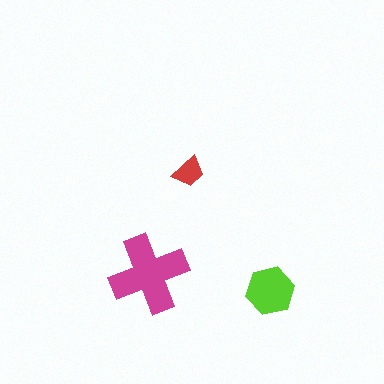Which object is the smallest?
The red trapezoid.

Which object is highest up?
The red trapezoid is topmost.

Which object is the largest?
The magenta cross.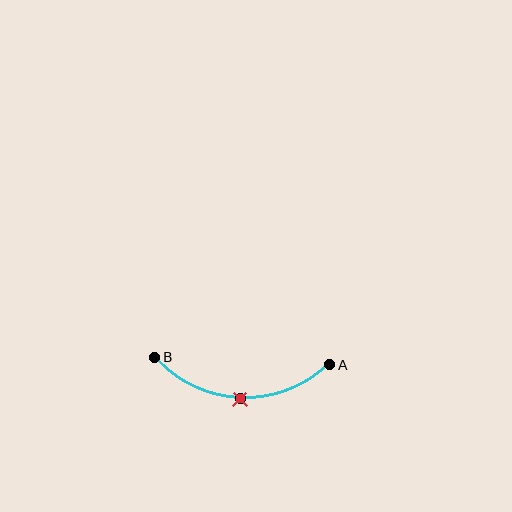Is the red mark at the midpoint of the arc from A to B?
Yes. The red mark lies on the arc at equal arc-length from both A and B — it is the arc midpoint.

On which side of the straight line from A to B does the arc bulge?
The arc bulges below the straight line connecting A and B.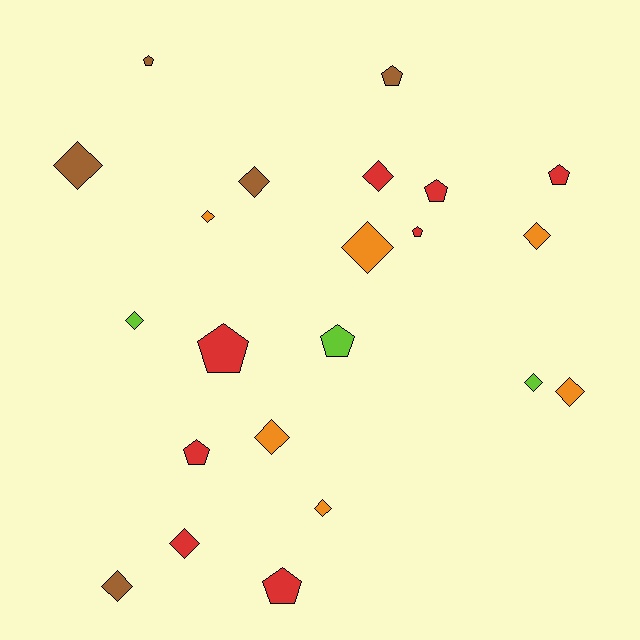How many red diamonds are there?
There are 2 red diamonds.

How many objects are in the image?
There are 22 objects.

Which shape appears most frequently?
Diamond, with 13 objects.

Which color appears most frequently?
Red, with 8 objects.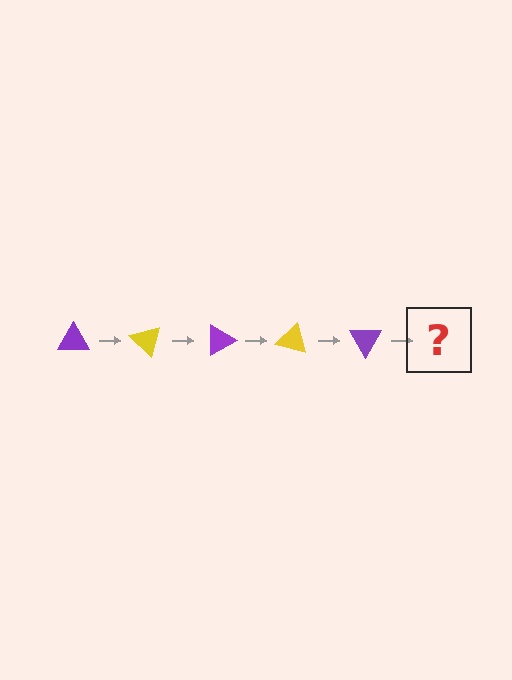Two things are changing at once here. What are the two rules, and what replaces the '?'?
The two rules are that it rotates 45 degrees each step and the color cycles through purple and yellow. The '?' should be a yellow triangle, rotated 225 degrees from the start.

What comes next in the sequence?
The next element should be a yellow triangle, rotated 225 degrees from the start.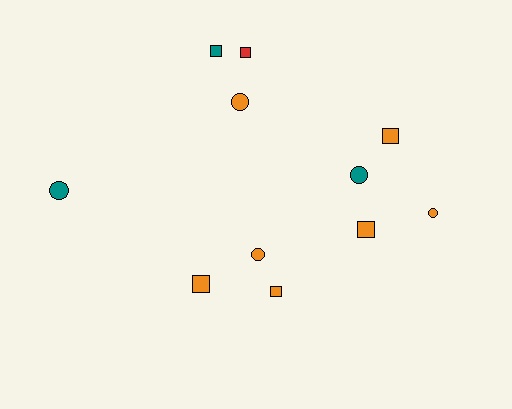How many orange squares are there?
There are 4 orange squares.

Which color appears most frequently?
Orange, with 7 objects.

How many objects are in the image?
There are 11 objects.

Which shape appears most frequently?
Square, with 6 objects.